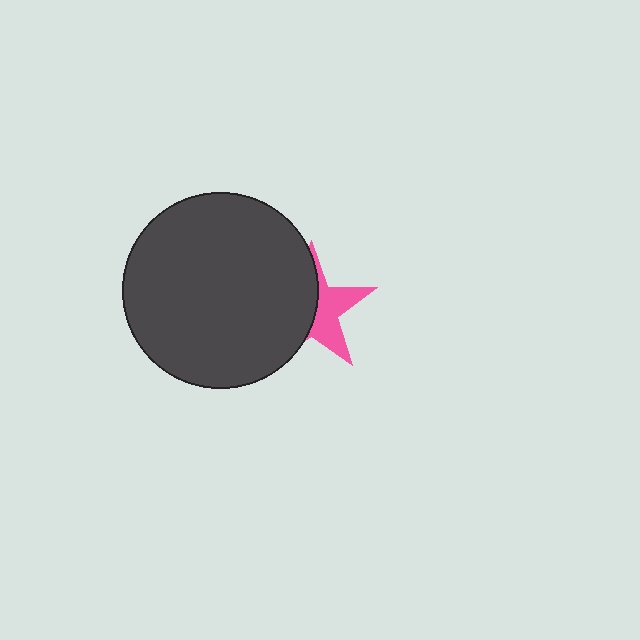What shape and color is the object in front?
The object in front is a dark gray circle.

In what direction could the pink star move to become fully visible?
The pink star could move right. That would shift it out from behind the dark gray circle entirely.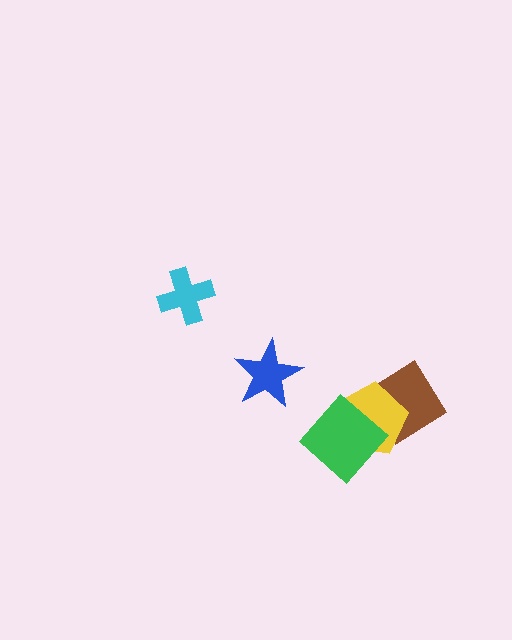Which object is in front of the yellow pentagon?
The green diamond is in front of the yellow pentagon.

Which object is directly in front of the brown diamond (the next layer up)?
The yellow pentagon is directly in front of the brown diamond.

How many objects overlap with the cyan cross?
0 objects overlap with the cyan cross.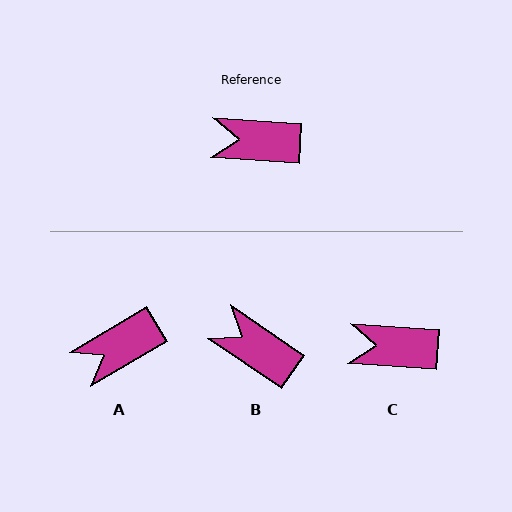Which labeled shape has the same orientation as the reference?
C.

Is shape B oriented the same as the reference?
No, it is off by about 30 degrees.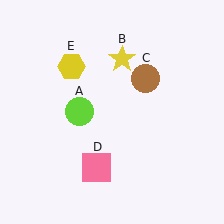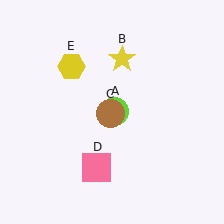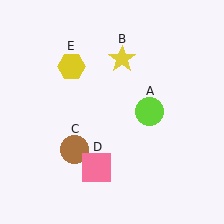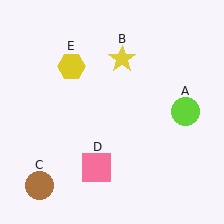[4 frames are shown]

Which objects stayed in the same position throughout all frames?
Yellow star (object B) and pink square (object D) and yellow hexagon (object E) remained stationary.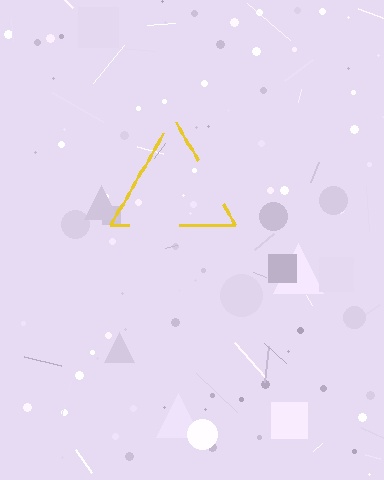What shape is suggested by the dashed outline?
The dashed outline suggests a triangle.